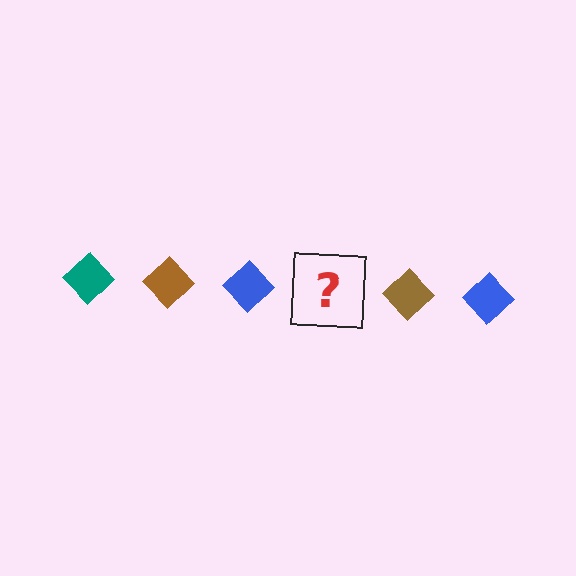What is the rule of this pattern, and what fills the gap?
The rule is that the pattern cycles through teal, brown, blue diamonds. The gap should be filled with a teal diamond.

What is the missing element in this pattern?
The missing element is a teal diamond.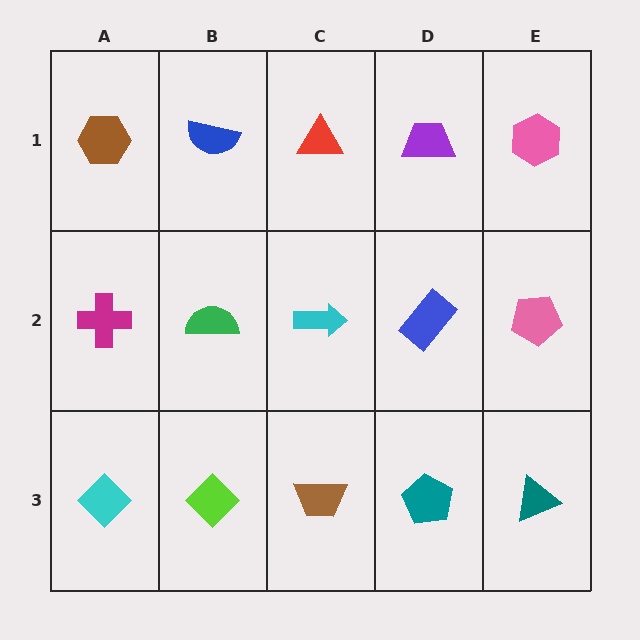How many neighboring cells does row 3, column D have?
3.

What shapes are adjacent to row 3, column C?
A cyan arrow (row 2, column C), a lime diamond (row 3, column B), a teal pentagon (row 3, column D).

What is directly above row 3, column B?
A green semicircle.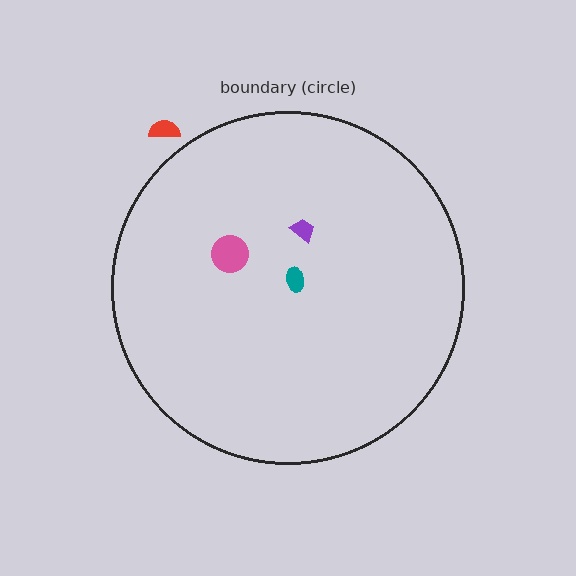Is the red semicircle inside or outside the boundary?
Outside.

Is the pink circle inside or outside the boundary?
Inside.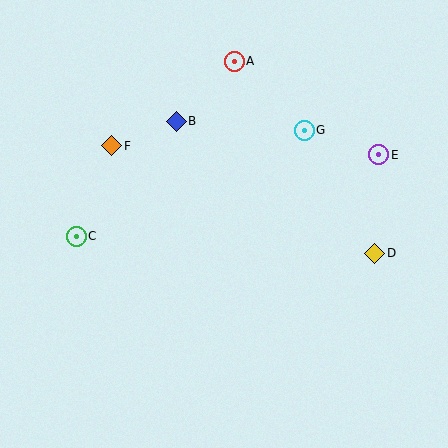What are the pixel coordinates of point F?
Point F is at (112, 146).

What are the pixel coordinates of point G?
Point G is at (304, 130).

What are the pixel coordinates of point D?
Point D is at (375, 253).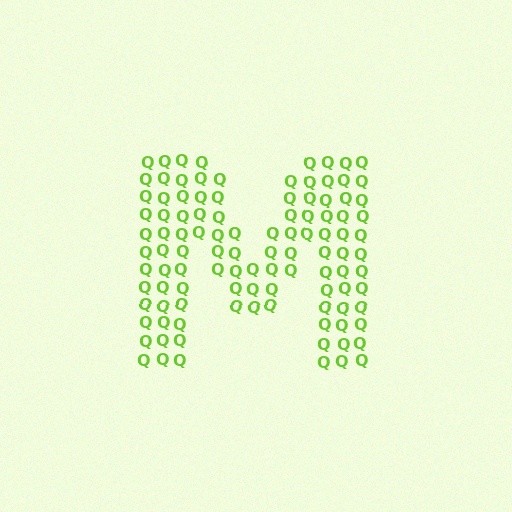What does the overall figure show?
The overall figure shows the letter M.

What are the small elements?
The small elements are letter Q's.